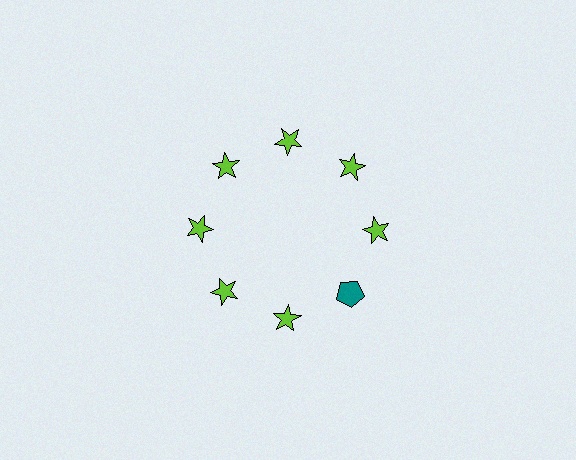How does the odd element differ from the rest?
It differs in both color (teal instead of lime) and shape (pentagon instead of star).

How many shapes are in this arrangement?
There are 8 shapes arranged in a ring pattern.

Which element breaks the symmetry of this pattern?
The teal pentagon at roughly the 4 o'clock position breaks the symmetry. All other shapes are lime stars.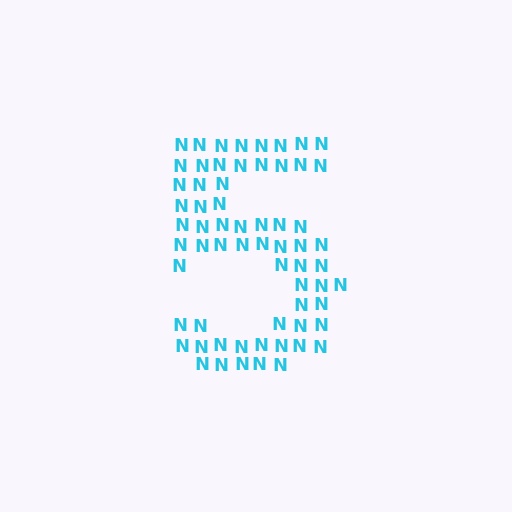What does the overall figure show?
The overall figure shows the digit 5.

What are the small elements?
The small elements are letter N's.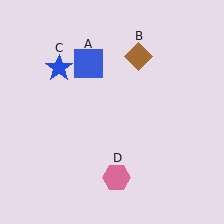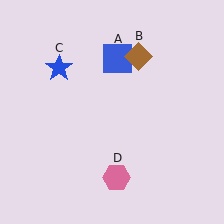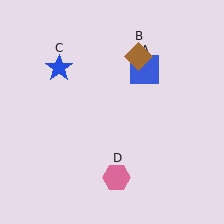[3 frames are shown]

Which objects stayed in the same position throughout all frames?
Brown diamond (object B) and blue star (object C) and pink hexagon (object D) remained stationary.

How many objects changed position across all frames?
1 object changed position: blue square (object A).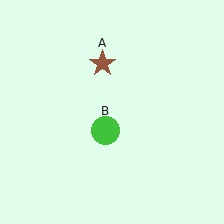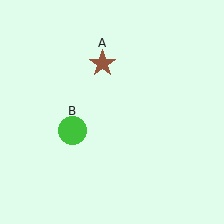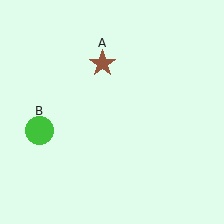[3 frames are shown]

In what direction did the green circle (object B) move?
The green circle (object B) moved left.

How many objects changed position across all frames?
1 object changed position: green circle (object B).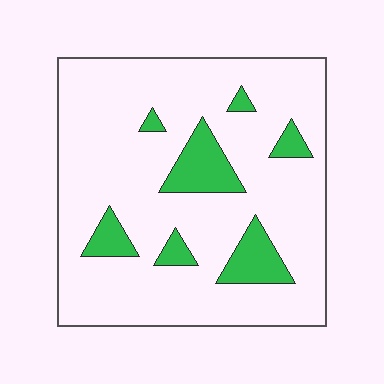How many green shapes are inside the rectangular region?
7.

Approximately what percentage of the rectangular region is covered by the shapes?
Approximately 15%.